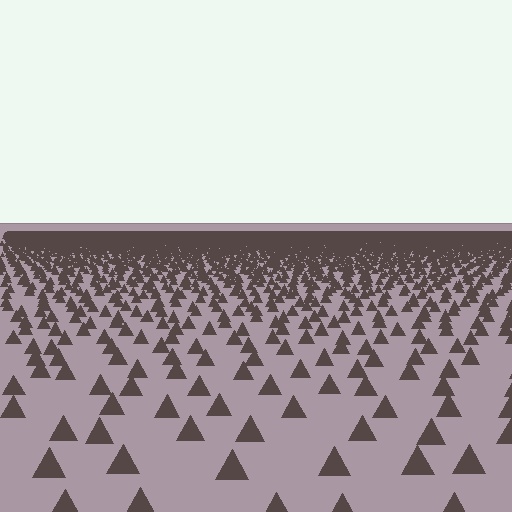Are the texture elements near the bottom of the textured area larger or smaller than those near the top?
Larger. Near the bottom, elements are closer to the viewer and appear at a bigger on-screen size.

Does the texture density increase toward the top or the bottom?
Density increases toward the top.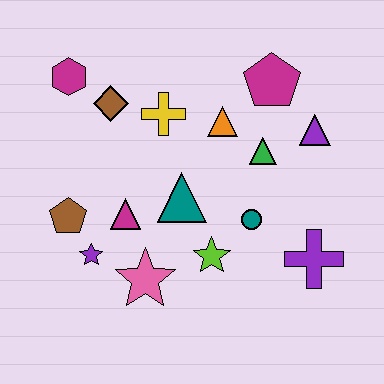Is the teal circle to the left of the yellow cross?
No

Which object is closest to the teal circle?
The lime star is closest to the teal circle.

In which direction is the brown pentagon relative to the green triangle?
The brown pentagon is to the left of the green triangle.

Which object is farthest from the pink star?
The magenta pentagon is farthest from the pink star.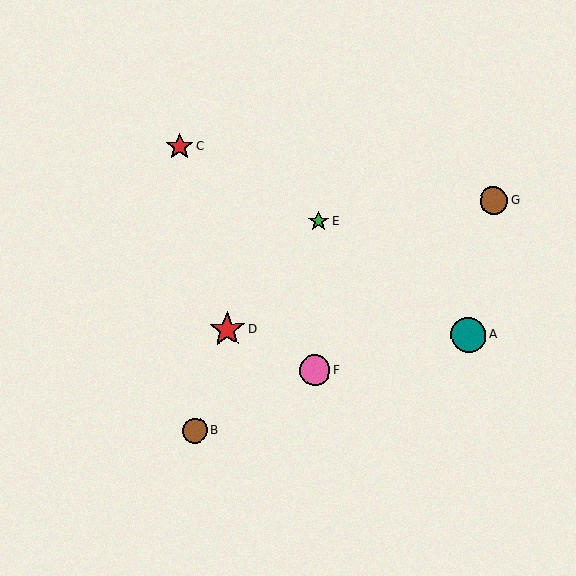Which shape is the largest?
The red star (labeled D) is the largest.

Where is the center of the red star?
The center of the red star is at (227, 330).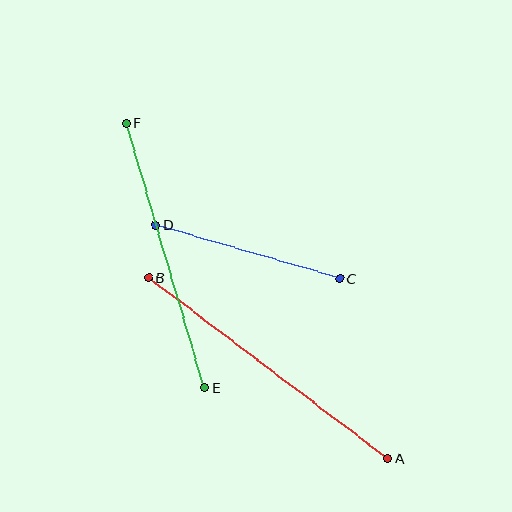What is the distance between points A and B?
The distance is approximately 300 pixels.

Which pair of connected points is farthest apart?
Points A and B are farthest apart.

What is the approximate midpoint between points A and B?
The midpoint is at approximately (268, 368) pixels.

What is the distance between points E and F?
The distance is approximately 276 pixels.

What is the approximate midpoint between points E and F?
The midpoint is at approximately (165, 255) pixels.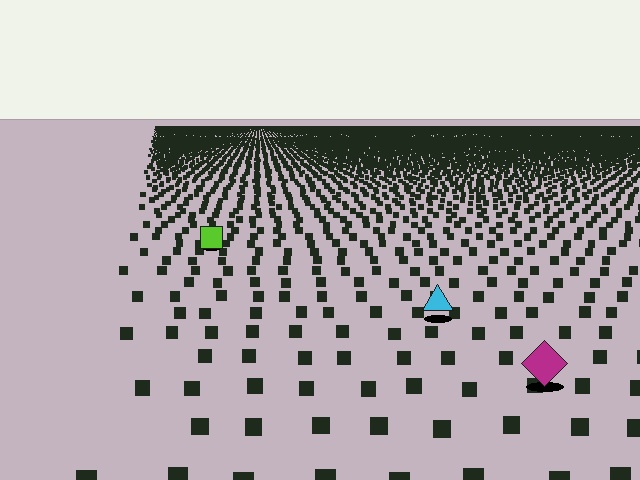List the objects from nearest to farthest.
From nearest to farthest: the magenta diamond, the cyan triangle, the lime square.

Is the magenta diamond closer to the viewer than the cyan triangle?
Yes. The magenta diamond is closer — you can tell from the texture gradient: the ground texture is coarser near it.